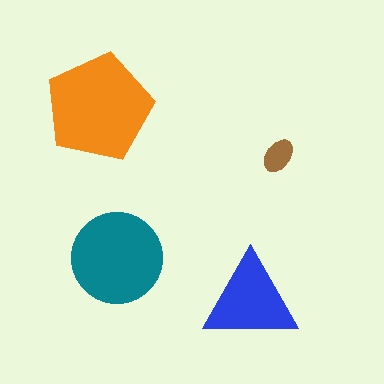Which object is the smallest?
The brown ellipse.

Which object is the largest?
The orange pentagon.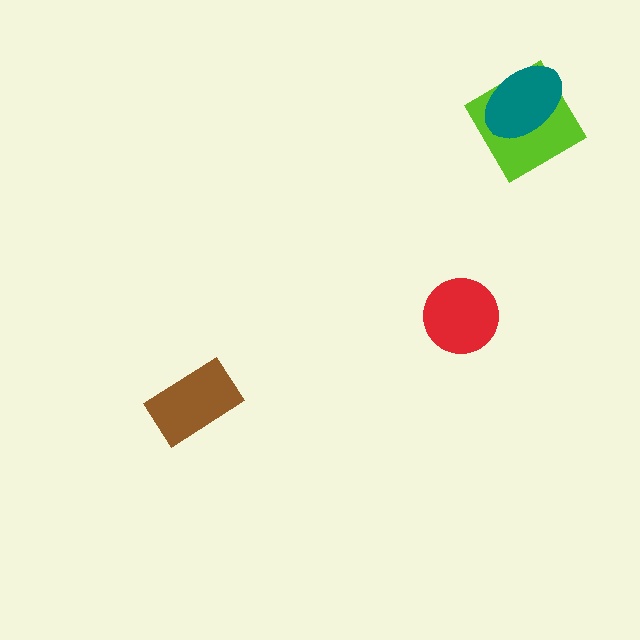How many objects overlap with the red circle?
0 objects overlap with the red circle.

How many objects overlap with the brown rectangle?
0 objects overlap with the brown rectangle.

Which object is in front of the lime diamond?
The teal ellipse is in front of the lime diamond.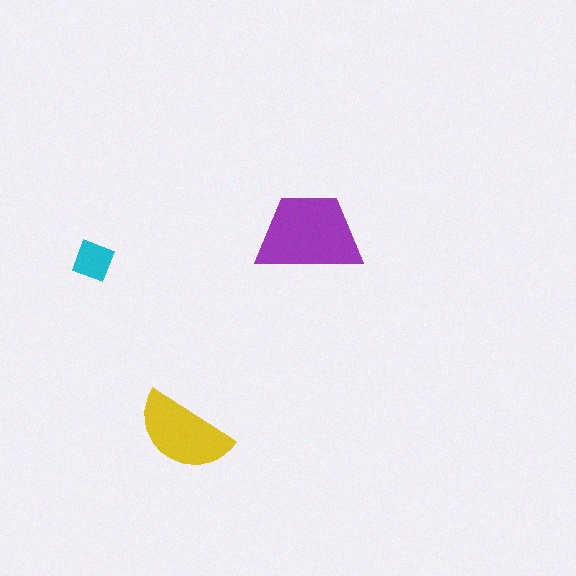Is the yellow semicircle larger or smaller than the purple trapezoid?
Smaller.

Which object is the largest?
The purple trapezoid.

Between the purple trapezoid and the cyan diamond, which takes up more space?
The purple trapezoid.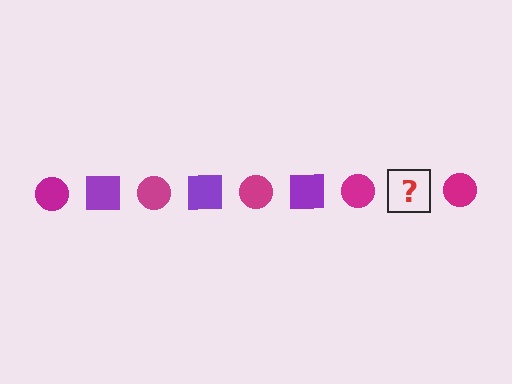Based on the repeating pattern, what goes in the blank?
The blank should be a purple square.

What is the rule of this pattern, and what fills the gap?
The rule is that the pattern alternates between magenta circle and purple square. The gap should be filled with a purple square.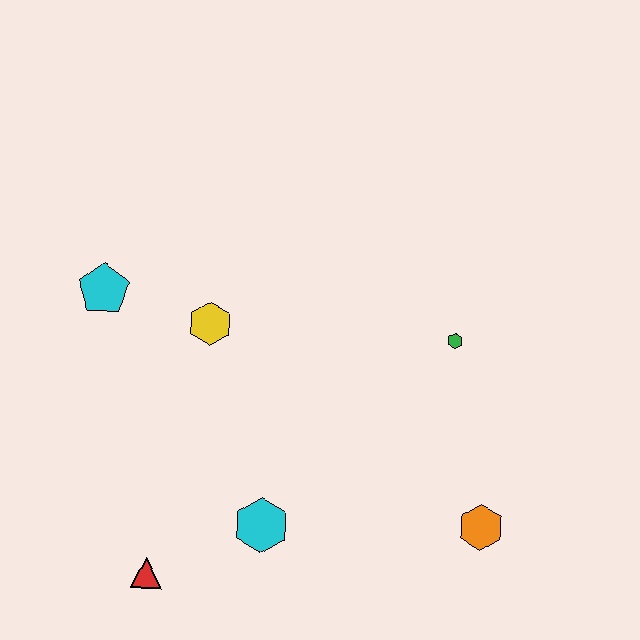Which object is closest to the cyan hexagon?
The red triangle is closest to the cyan hexagon.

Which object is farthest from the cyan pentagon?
The orange hexagon is farthest from the cyan pentagon.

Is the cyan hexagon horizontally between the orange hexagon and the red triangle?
Yes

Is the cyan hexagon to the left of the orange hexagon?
Yes